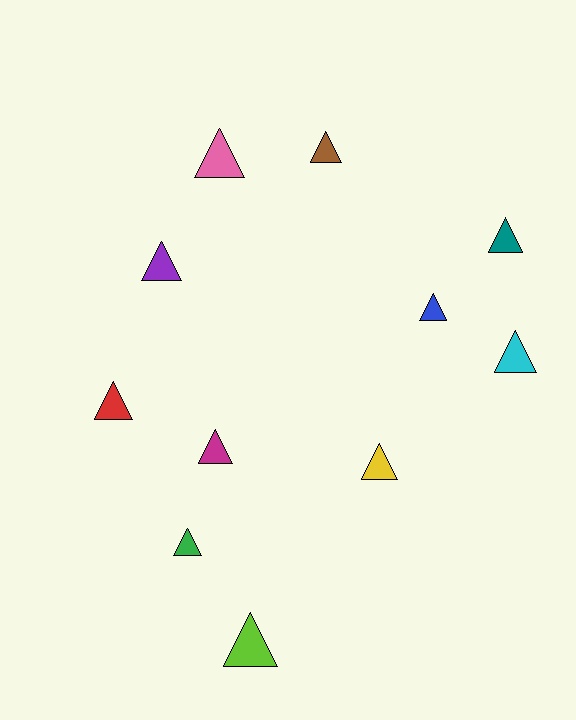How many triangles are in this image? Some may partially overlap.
There are 11 triangles.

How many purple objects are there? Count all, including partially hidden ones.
There is 1 purple object.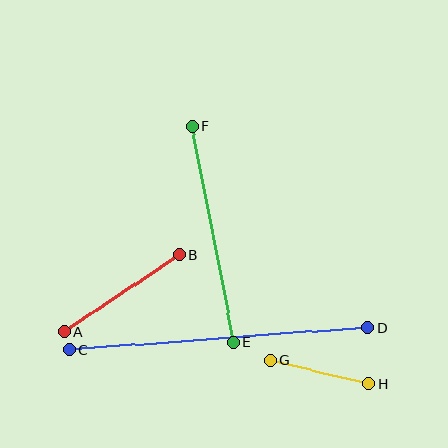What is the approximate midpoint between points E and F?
The midpoint is at approximately (213, 234) pixels.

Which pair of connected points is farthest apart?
Points C and D are farthest apart.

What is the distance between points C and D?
The distance is approximately 299 pixels.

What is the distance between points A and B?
The distance is approximately 138 pixels.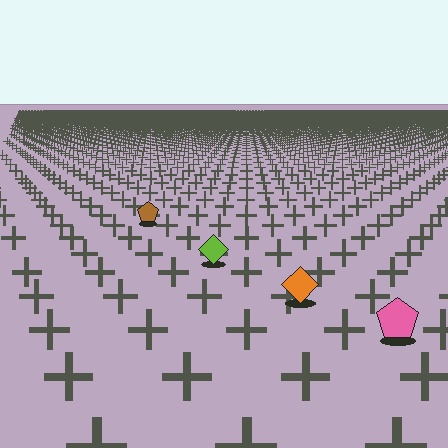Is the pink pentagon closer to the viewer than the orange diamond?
Yes. The pink pentagon is closer — you can tell from the texture gradient: the ground texture is coarser near it.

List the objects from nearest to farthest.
From nearest to farthest: the pink pentagon, the orange diamond, the lime diamond, the brown pentagon.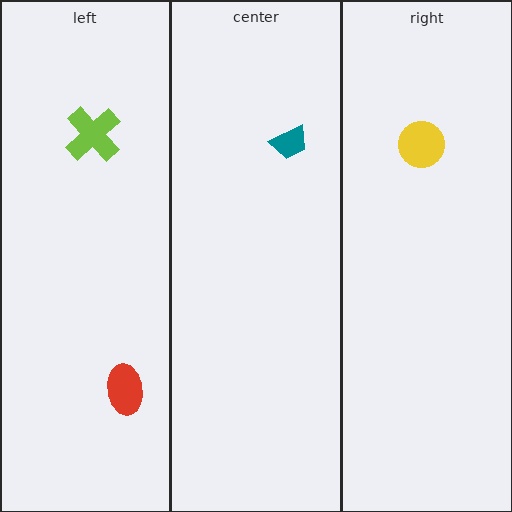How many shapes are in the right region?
1.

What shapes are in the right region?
The yellow circle.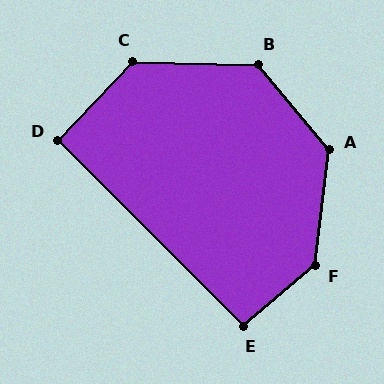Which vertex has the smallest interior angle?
D, at approximately 92 degrees.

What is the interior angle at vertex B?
Approximately 131 degrees (obtuse).